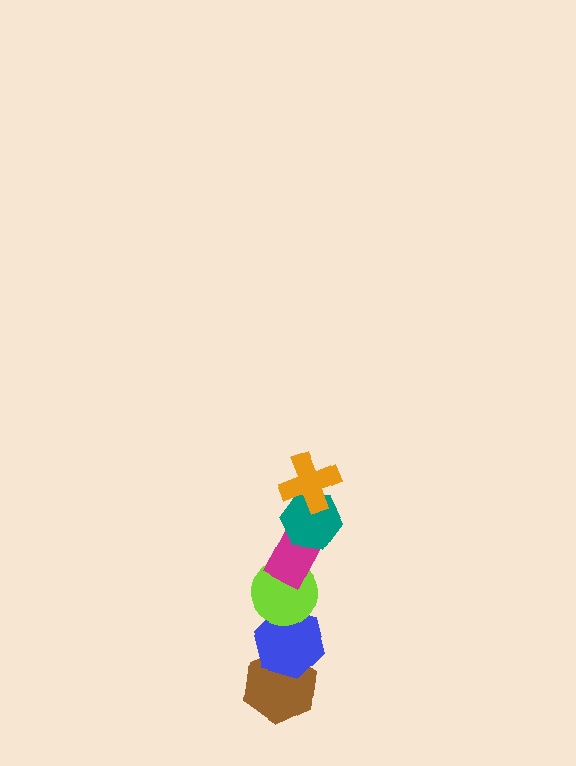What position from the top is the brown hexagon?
The brown hexagon is 6th from the top.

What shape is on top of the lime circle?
The magenta rectangle is on top of the lime circle.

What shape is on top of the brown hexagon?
The blue hexagon is on top of the brown hexagon.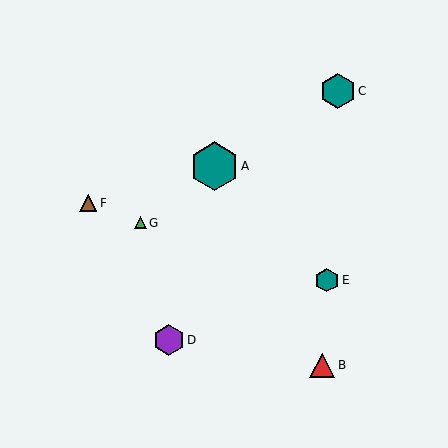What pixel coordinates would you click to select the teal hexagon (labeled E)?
Click at (327, 280) to select the teal hexagon E.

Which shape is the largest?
The teal hexagon (labeled A) is the largest.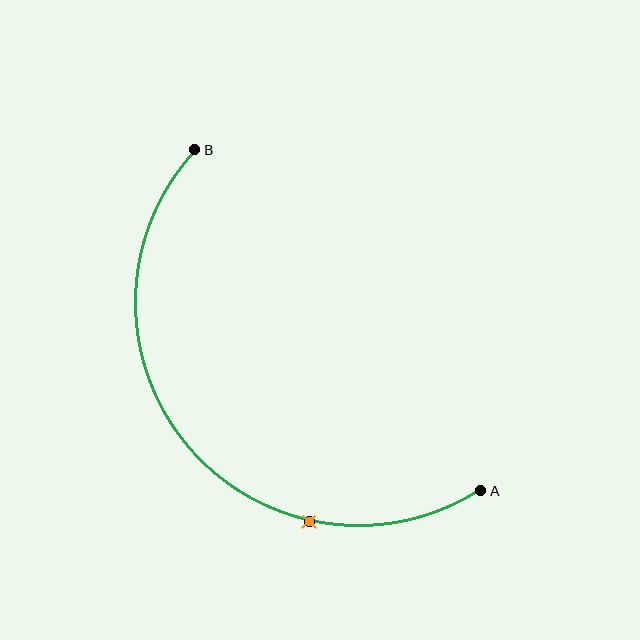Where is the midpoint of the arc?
The arc midpoint is the point on the curve farthest from the straight line joining A and B. It sits below and to the left of that line.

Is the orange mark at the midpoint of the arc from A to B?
No. The orange mark lies on the arc but is closer to endpoint A. The arc midpoint would be at the point on the curve equidistant along the arc from both A and B.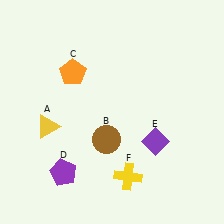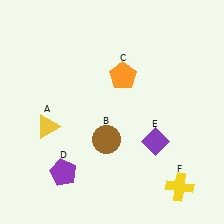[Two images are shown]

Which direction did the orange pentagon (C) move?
The orange pentagon (C) moved right.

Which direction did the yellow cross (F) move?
The yellow cross (F) moved right.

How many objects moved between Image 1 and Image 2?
2 objects moved between the two images.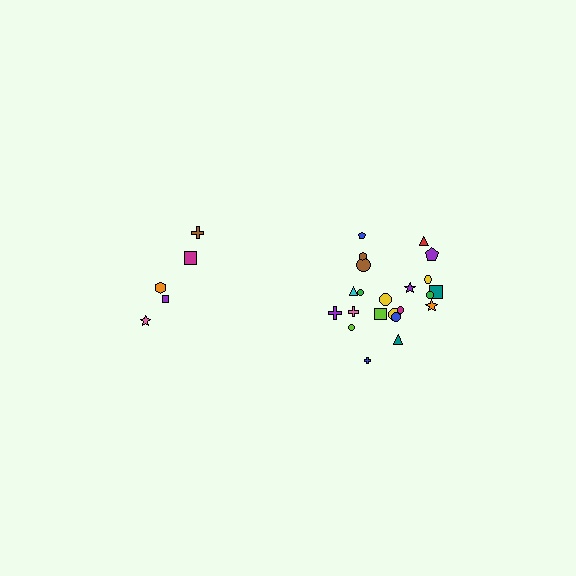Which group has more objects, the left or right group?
The right group.